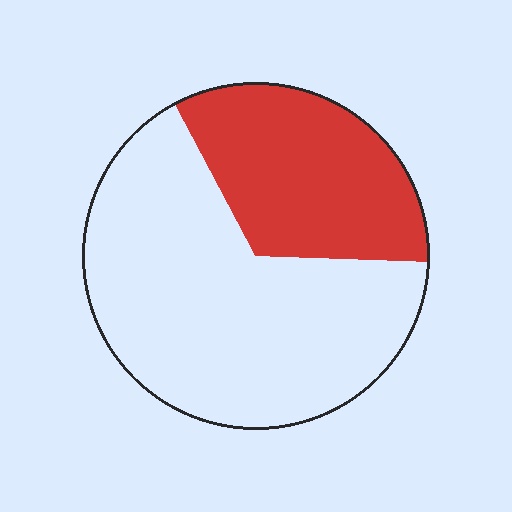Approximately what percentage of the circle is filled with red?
Approximately 35%.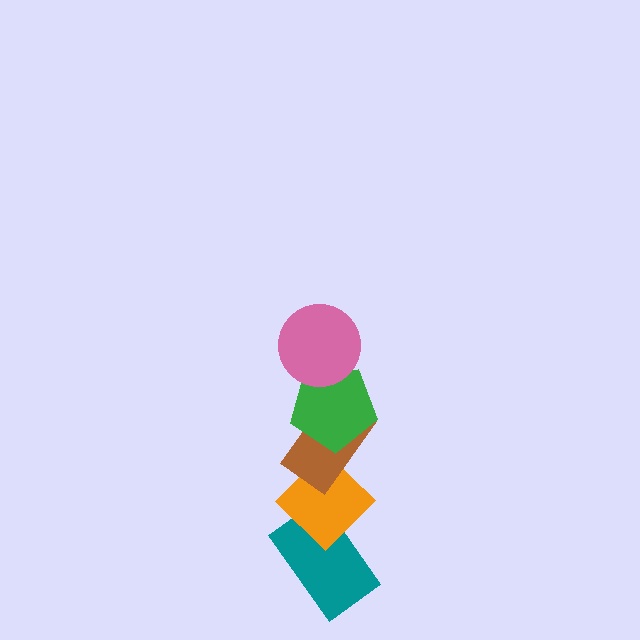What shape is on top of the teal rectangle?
The orange diamond is on top of the teal rectangle.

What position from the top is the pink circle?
The pink circle is 1st from the top.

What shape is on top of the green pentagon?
The pink circle is on top of the green pentagon.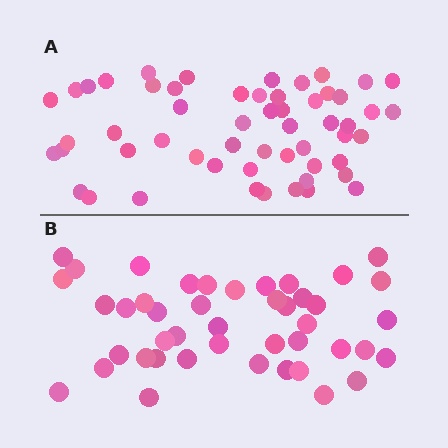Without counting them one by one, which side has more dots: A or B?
Region A (the top region) has more dots.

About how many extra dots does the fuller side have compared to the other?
Region A has roughly 12 or so more dots than region B.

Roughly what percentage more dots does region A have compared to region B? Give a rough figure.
About 25% more.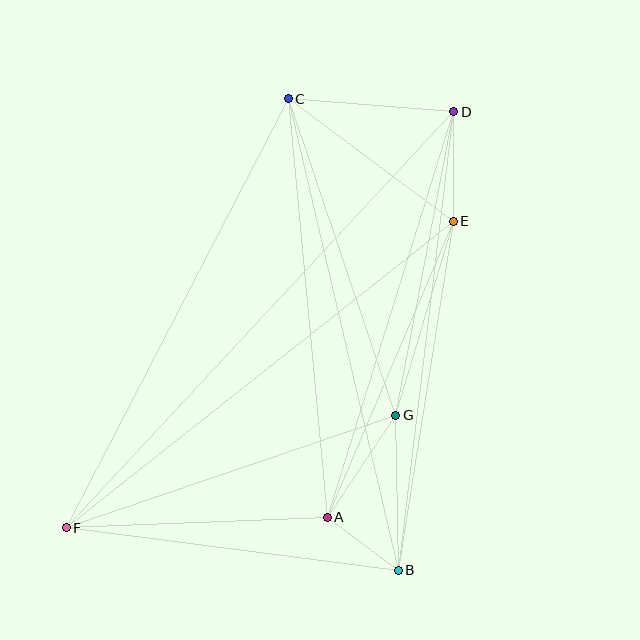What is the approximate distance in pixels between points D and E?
The distance between D and E is approximately 110 pixels.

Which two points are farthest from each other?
Points D and F are farthest from each other.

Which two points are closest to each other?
Points A and B are closest to each other.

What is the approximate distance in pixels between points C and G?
The distance between C and G is approximately 334 pixels.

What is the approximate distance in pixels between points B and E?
The distance between B and E is approximately 353 pixels.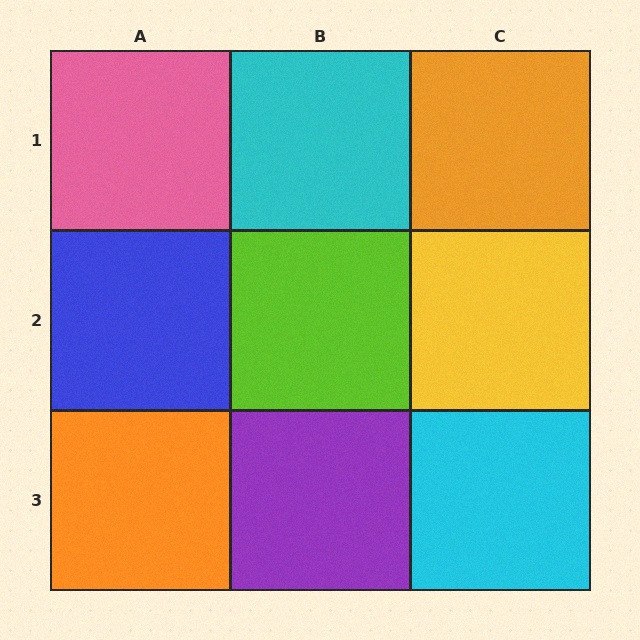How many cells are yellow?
1 cell is yellow.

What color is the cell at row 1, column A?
Pink.